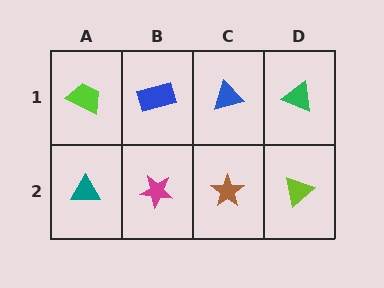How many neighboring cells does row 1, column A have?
2.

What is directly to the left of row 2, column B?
A teal triangle.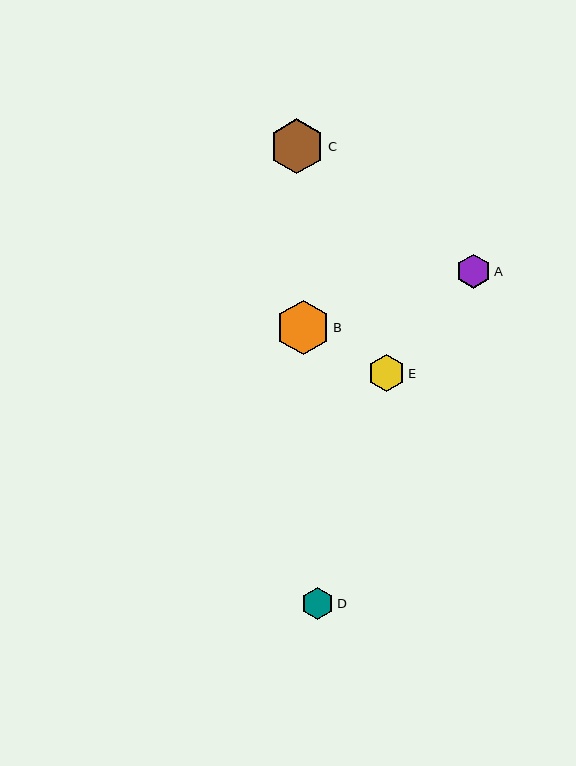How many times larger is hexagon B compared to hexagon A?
Hexagon B is approximately 1.6 times the size of hexagon A.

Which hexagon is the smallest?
Hexagon D is the smallest with a size of approximately 33 pixels.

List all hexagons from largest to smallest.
From largest to smallest: C, B, E, A, D.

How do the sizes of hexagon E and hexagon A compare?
Hexagon E and hexagon A are approximately the same size.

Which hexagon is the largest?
Hexagon C is the largest with a size of approximately 55 pixels.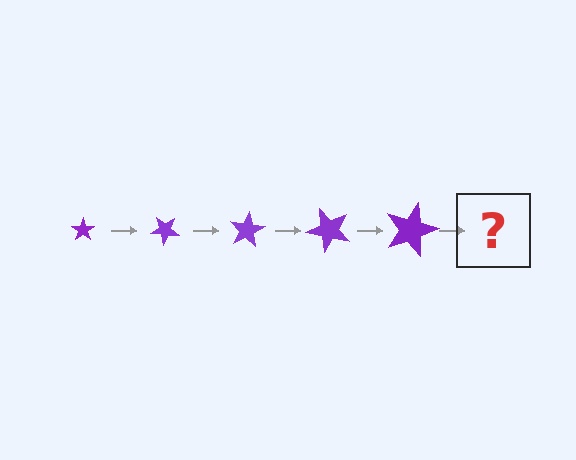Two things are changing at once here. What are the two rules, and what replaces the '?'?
The two rules are that the star grows larger each step and it rotates 40 degrees each step. The '?' should be a star, larger than the previous one and rotated 200 degrees from the start.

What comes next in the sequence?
The next element should be a star, larger than the previous one and rotated 200 degrees from the start.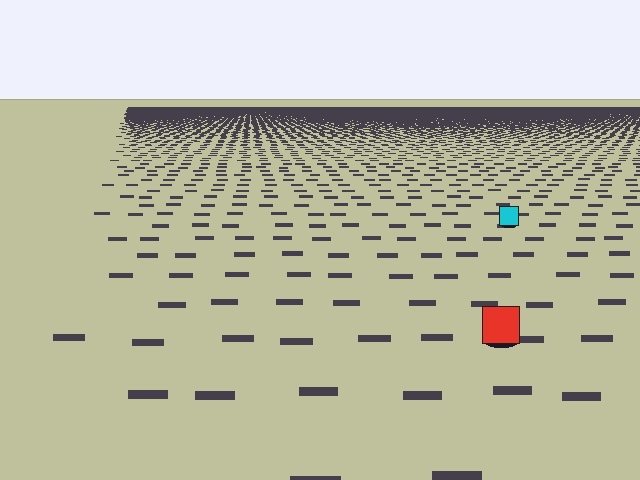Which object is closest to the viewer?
The red square is closest. The texture marks near it are larger and more spread out.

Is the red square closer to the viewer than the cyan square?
Yes. The red square is closer — you can tell from the texture gradient: the ground texture is coarser near it.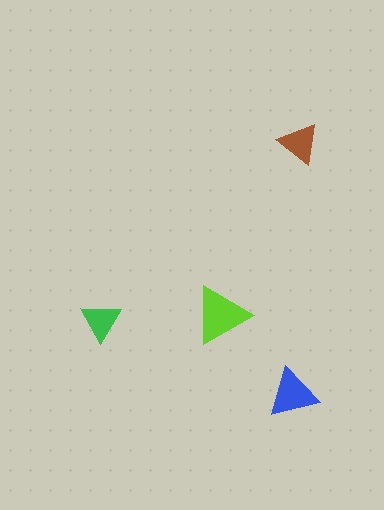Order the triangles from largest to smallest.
the lime one, the blue one, the brown one, the green one.